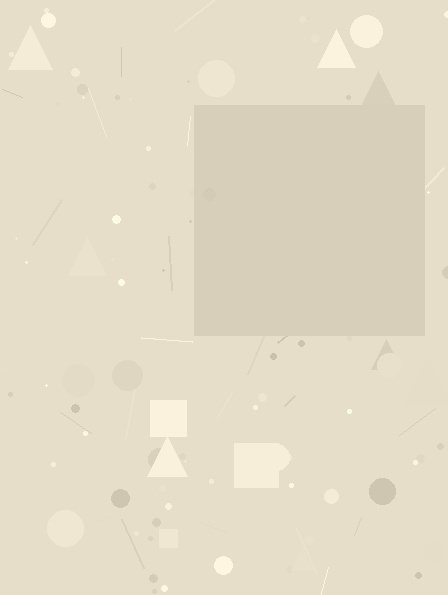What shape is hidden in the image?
A square is hidden in the image.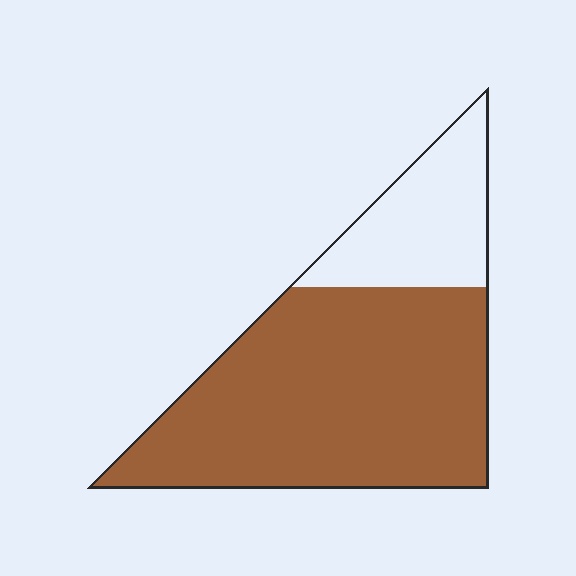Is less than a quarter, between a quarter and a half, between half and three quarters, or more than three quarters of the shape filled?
More than three quarters.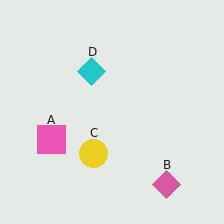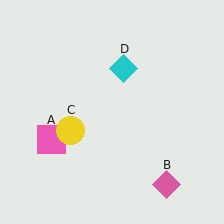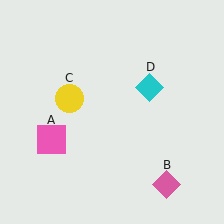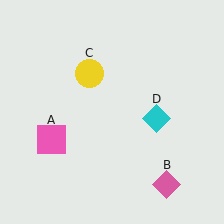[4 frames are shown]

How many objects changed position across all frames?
2 objects changed position: yellow circle (object C), cyan diamond (object D).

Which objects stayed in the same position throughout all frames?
Pink square (object A) and pink diamond (object B) remained stationary.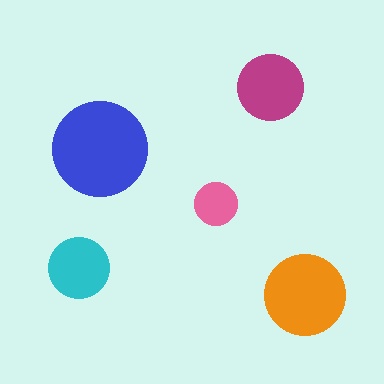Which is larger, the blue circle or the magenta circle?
The blue one.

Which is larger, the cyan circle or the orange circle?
The orange one.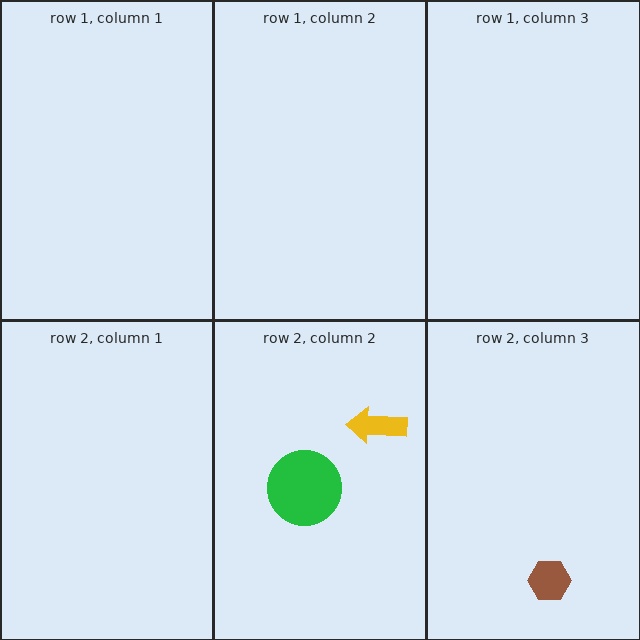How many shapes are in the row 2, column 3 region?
1.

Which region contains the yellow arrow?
The row 2, column 2 region.